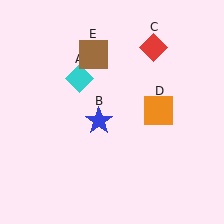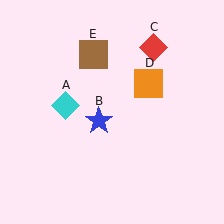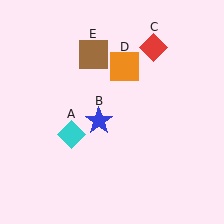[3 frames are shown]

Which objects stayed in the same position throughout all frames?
Blue star (object B) and red diamond (object C) and brown square (object E) remained stationary.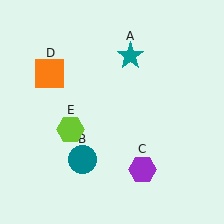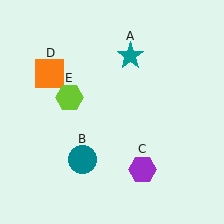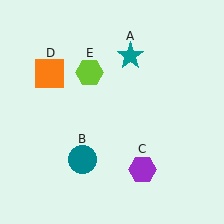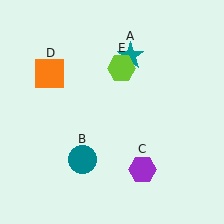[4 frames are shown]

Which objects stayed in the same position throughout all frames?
Teal star (object A) and teal circle (object B) and purple hexagon (object C) and orange square (object D) remained stationary.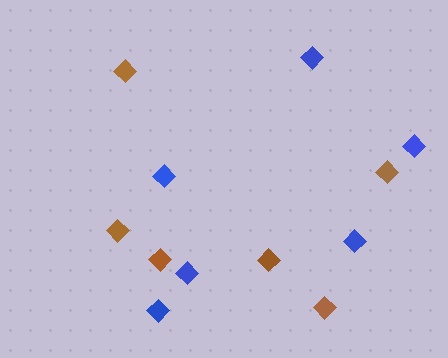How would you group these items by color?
There are 2 groups: one group of blue diamonds (6) and one group of brown diamonds (6).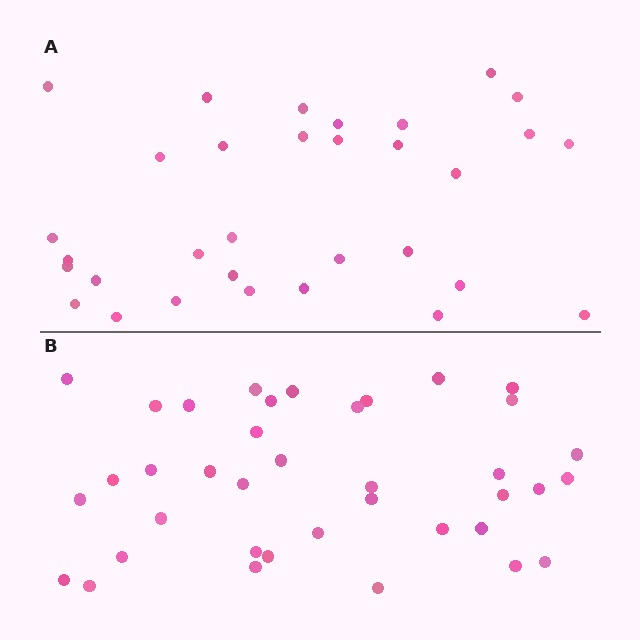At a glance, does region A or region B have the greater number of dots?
Region B (the bottom region) has more dots.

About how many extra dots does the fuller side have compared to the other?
Region B has about 6 more dots than region A.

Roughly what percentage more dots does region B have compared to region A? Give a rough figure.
About 20% more.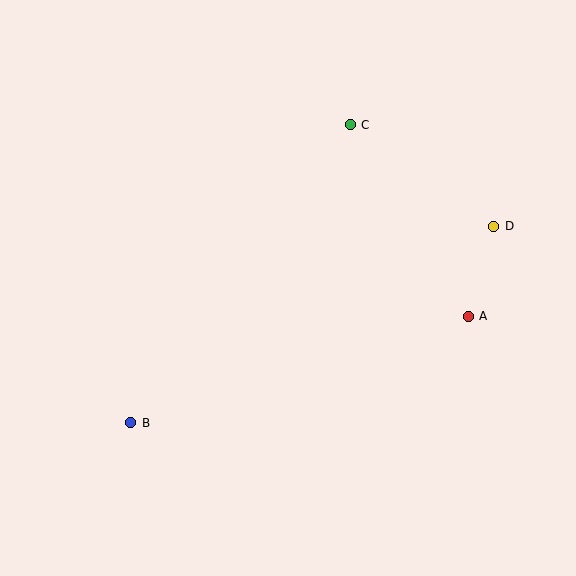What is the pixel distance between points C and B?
The distance between C and B is 370 pixels.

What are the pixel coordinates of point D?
Point D is at (494, 226).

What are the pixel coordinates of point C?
Point C is at (350, 125).